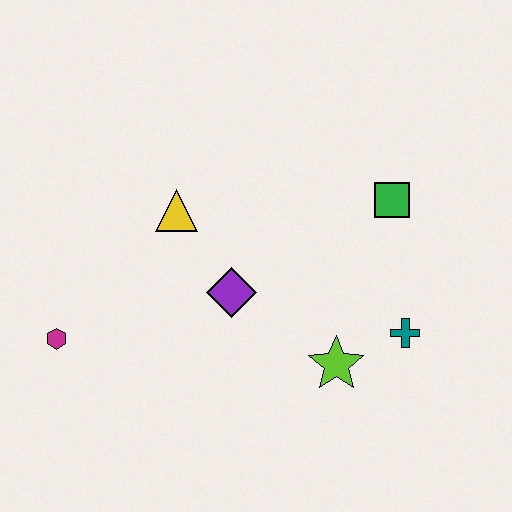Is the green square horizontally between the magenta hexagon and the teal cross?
Yes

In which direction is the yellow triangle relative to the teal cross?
The yellow triangle is to the left of the teal cross.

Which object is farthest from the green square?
The magenta hexagon is farthest from the green square.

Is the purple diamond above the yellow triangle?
No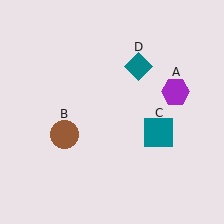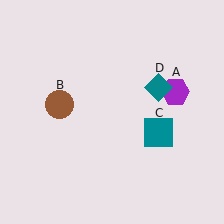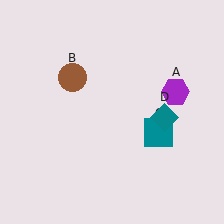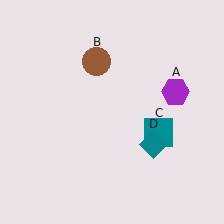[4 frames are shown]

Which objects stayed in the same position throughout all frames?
Purple hexagon (object A) and teal square (object C) remained stationary.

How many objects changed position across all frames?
2 objects changed position: brown circle (object B), teal diamond (object D).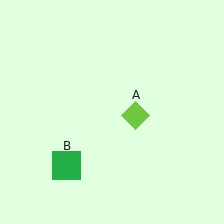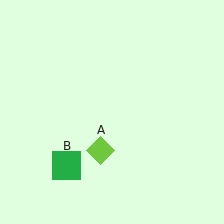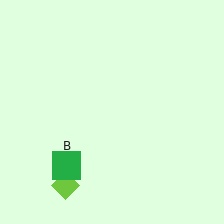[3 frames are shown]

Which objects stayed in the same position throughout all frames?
Green square (object B) remained stationary.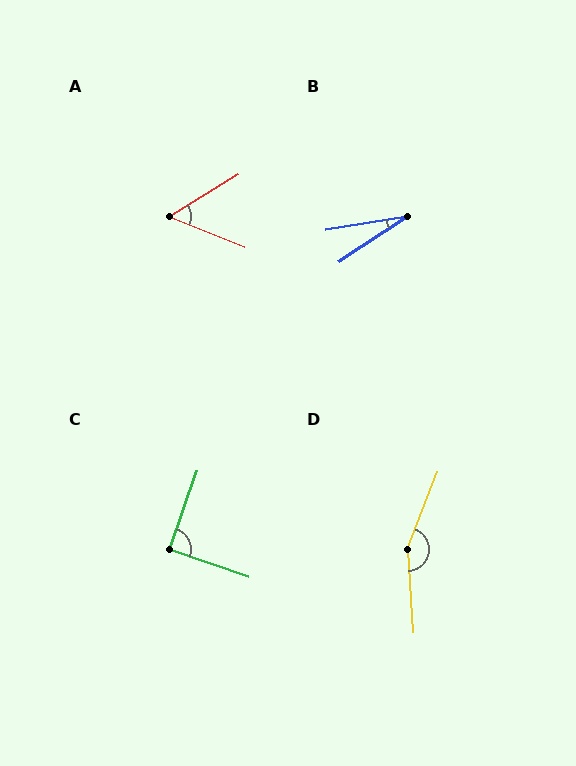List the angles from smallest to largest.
B (24°), A (54°), C (90°), D (155°).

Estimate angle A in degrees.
Approximately 54 degrees.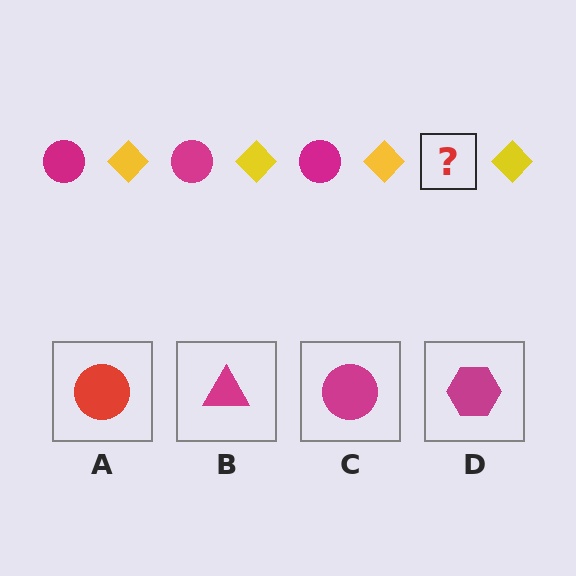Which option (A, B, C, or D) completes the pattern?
C.